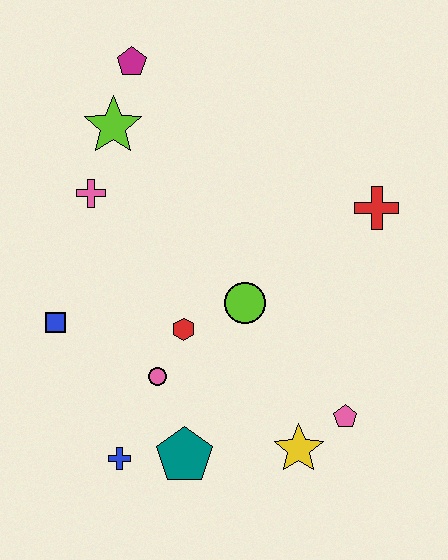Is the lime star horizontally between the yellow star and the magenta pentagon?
No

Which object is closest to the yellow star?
The pink pentagon is closest to the yellow star.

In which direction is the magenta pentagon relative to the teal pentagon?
The magenta pentagon is above the teal pentagon.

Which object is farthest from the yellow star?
The magenta pentagon is farthest from the yellow star.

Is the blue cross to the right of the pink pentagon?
No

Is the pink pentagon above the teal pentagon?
Yes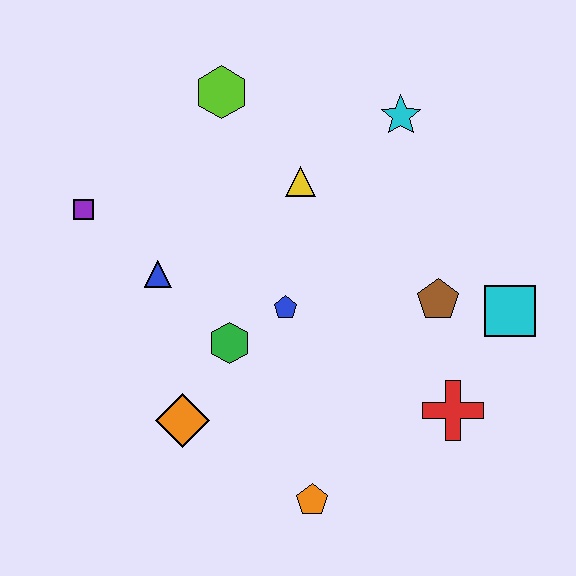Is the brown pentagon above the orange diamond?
Yes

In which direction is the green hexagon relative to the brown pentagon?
The green hexagon is to the left of the brown pentagon.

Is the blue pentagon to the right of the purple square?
Yes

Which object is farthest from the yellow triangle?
The orange pentagon is farthest from the yellow triangle.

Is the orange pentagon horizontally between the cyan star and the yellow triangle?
Yes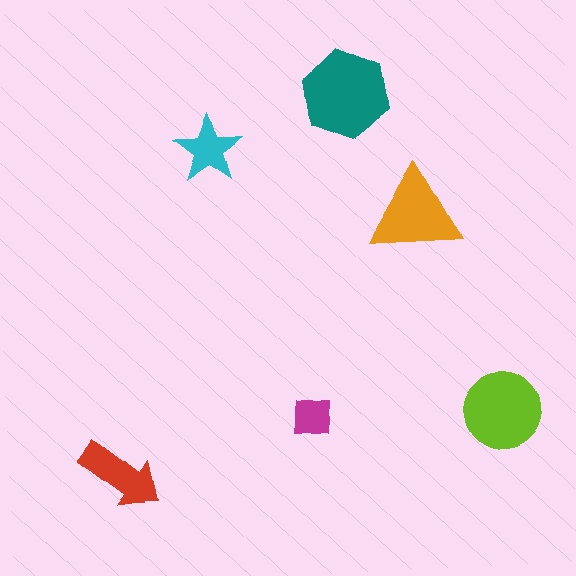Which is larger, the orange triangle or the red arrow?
The orange triangle.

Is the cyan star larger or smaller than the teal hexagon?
Smaller.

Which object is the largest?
The teal hexagon.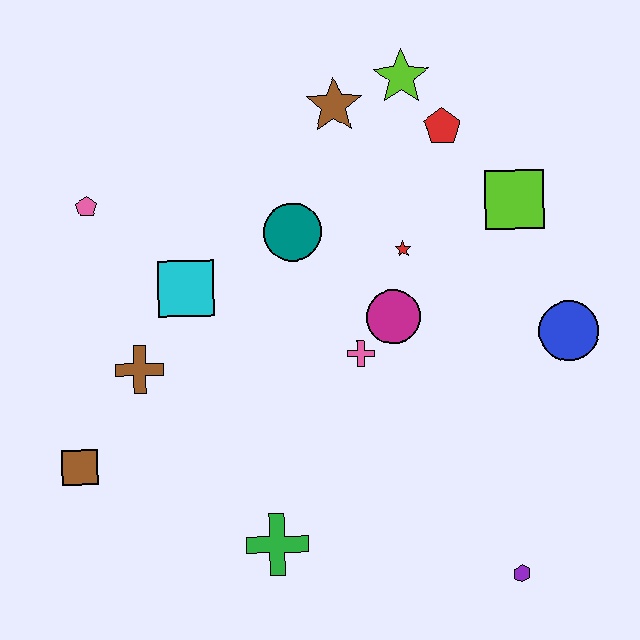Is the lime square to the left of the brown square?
No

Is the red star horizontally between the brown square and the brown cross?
No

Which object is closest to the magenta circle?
The pink cross is closest to the magenta circle.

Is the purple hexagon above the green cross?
No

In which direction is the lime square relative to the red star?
The lime square is to the right of the red star.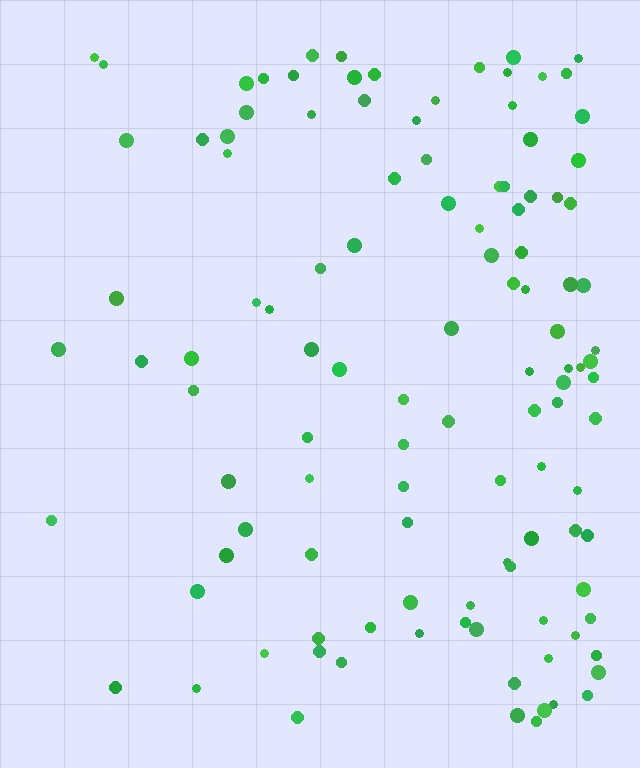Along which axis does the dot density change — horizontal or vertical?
Horizontal.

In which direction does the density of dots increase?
From left to right, with the right side densest.